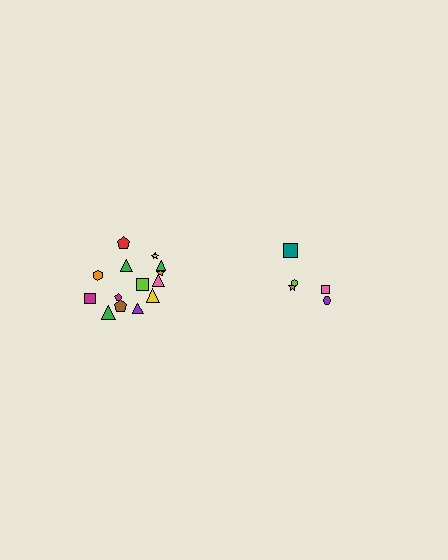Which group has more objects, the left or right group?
The left group.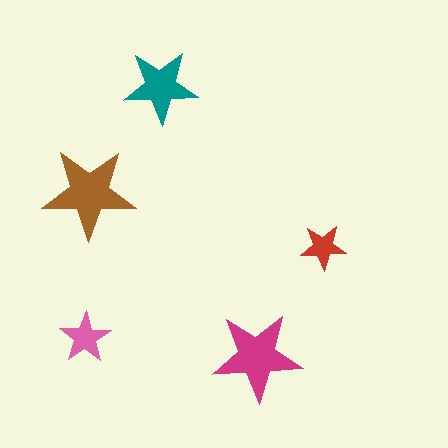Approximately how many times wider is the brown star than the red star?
About 2 times wider.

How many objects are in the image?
There are 5 objects in the image.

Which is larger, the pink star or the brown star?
The brown one.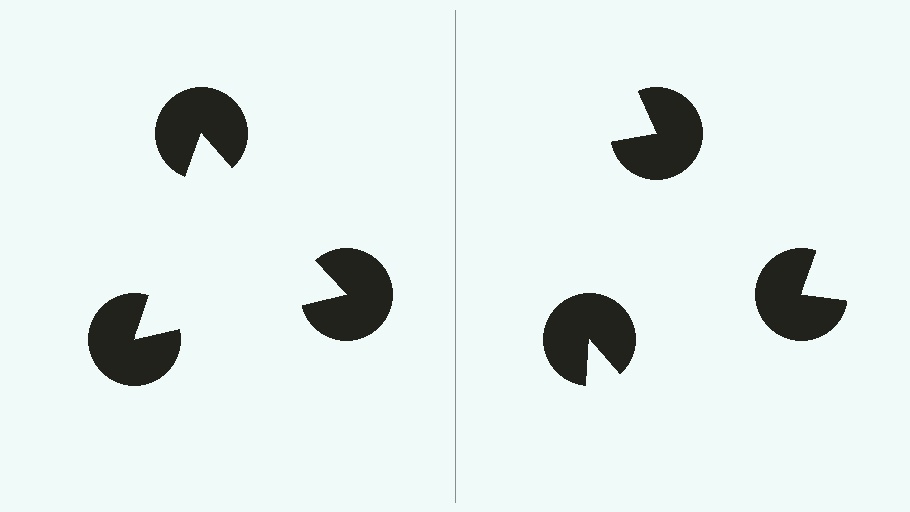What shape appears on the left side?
An illusory triangle.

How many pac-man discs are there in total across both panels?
6 — 3 on each side.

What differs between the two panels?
The pac-man discs are positioned identically on both sides; only the wedge orientations differ. On the left they align to a triangle; on the right they are misaligned.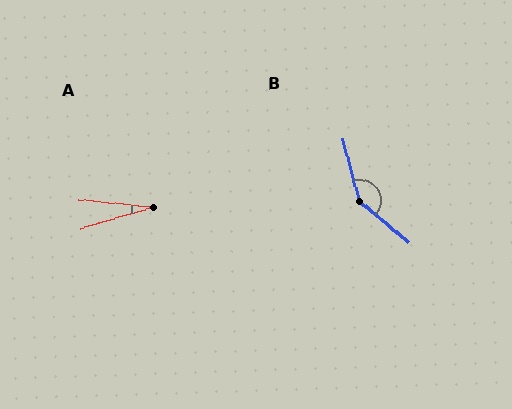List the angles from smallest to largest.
A (22°), B (145°).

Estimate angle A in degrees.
Approximately 22 degrees.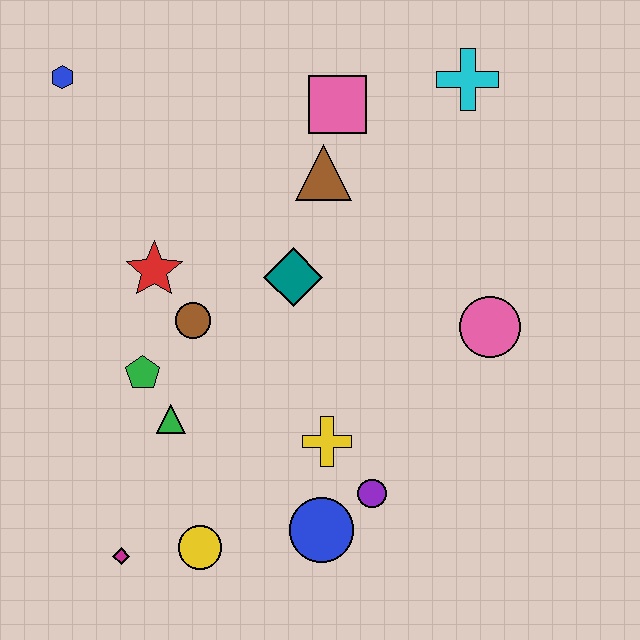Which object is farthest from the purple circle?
The blue hexagon is farthest from the purple circle.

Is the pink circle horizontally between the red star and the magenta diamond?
No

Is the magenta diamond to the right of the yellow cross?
No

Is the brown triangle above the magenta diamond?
Yes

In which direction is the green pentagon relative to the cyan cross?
The green pentagon is to the left of the cyan cross.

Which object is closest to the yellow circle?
The magenta diamond is closest to the yellow circle.